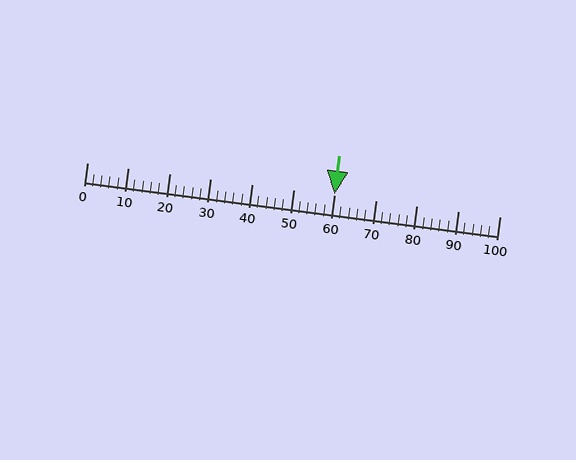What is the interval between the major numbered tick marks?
The major tick marks are spaced 10 units apart.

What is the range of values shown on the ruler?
The ruler shows values from 0 to 100.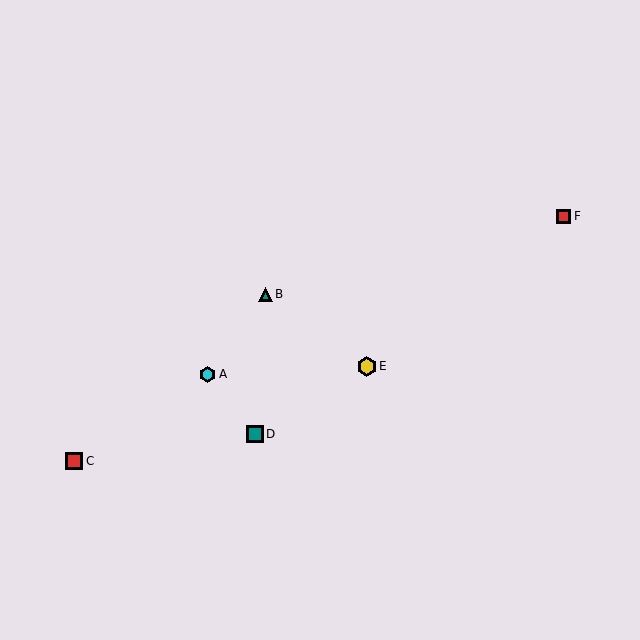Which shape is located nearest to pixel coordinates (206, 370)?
The cyan hexagon (labeled A) at (208, 374) is nearest to that location.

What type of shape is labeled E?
Shape E is a yellow hexagon.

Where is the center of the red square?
The center of the red square is at (564, 216).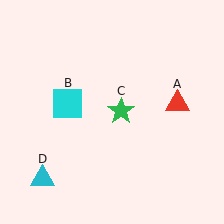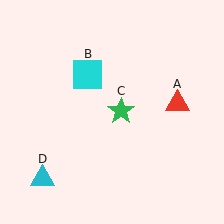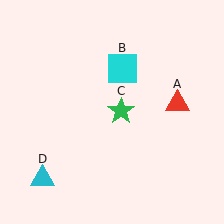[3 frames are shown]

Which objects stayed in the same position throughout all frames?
Red triangle (object A) and green star (object C) and cyan triangle (object D) remained stationary.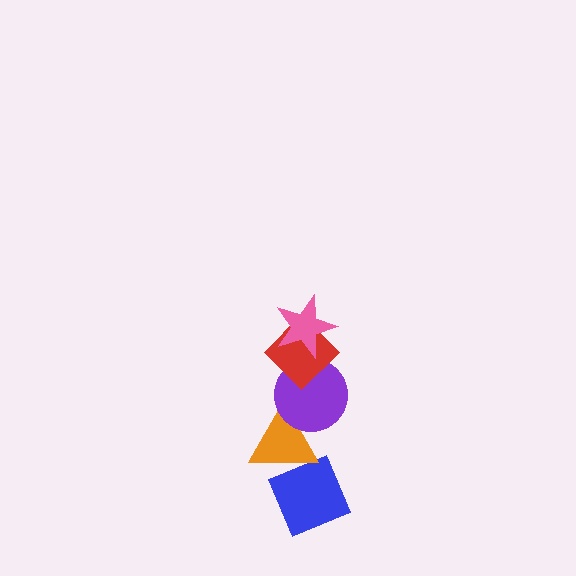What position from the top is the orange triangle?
The orange triangle is 4th from the top.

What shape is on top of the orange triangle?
The purple circle is on top of the orange triangle.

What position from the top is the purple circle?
The purple circle is 3rd from the top.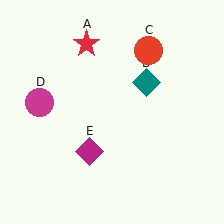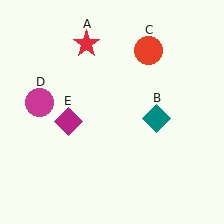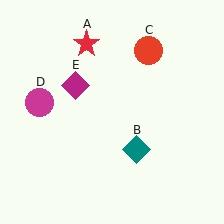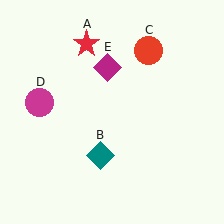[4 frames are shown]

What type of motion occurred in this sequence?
The teal diamond (object B), magenta diamond (object E) rotated clockwise around the center of the scene.